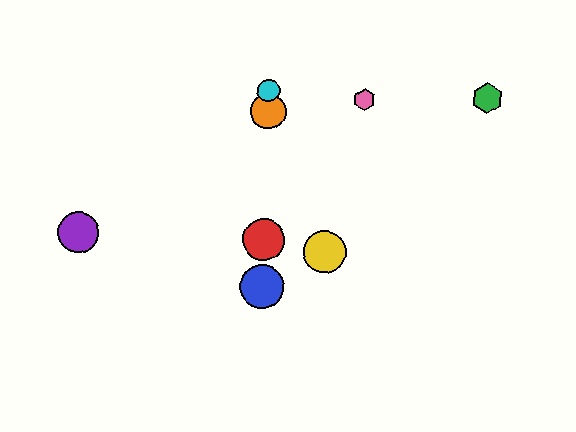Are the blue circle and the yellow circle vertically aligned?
No, the blue circle is at x≈262 and the yellow circle is at x≈325.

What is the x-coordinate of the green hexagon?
The green hexagon is at x≈487.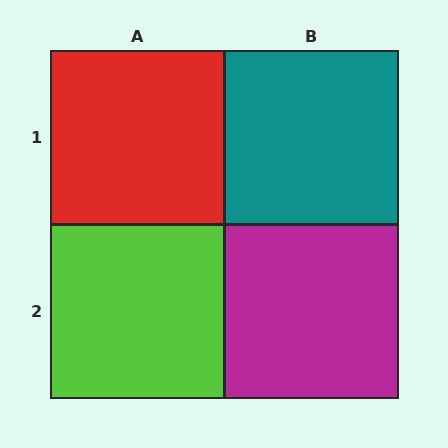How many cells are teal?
1 cell is teal.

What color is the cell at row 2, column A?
Lime.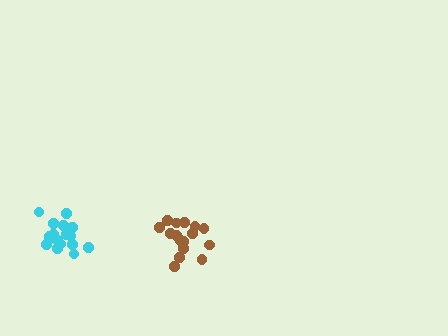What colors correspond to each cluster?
The clusters are colored: brown, cyan.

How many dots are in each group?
Group 1: 16 dots, Group 2: 16 dots (32 total).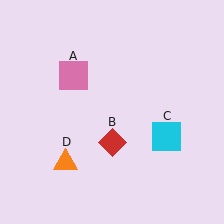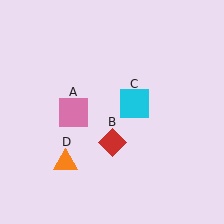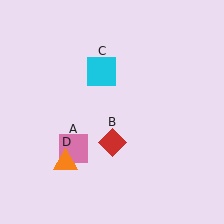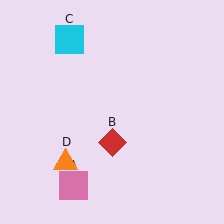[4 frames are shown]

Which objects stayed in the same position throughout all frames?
Red diamond (object B) and orange triangle (object D) remained stationary.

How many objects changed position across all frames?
2 objects changed position: pink square (object A), cyan square (object C).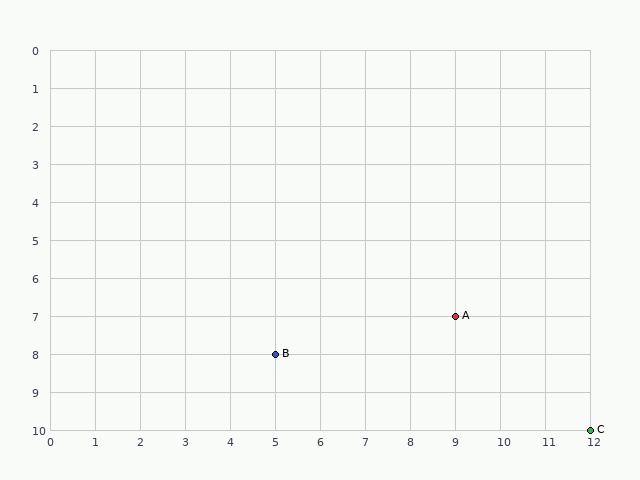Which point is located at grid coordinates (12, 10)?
Point C is at (12, 10).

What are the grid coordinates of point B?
Point B is at grid coordinates (5, 8).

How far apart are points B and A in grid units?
Points B and A are 4 columns and 1 row apart (about 4.1 grid units diagonally).